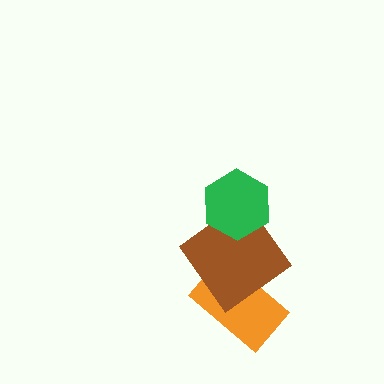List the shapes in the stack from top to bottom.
From top to bottom: the green hexagon, the brown diamond, the orange rectangle.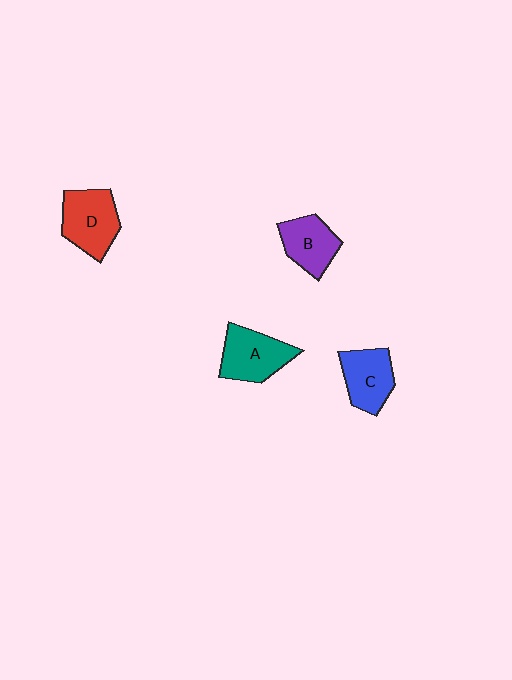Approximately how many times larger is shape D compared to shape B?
Approximately 1.2 times.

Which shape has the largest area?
Shape D (red).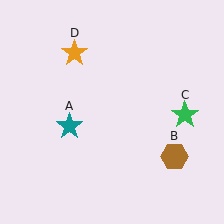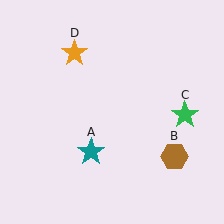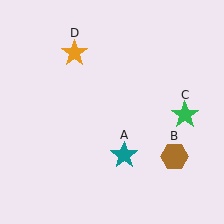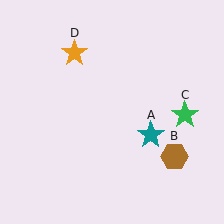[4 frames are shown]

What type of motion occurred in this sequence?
The teal star (object A) rotated counterclockwise around the center of the scene.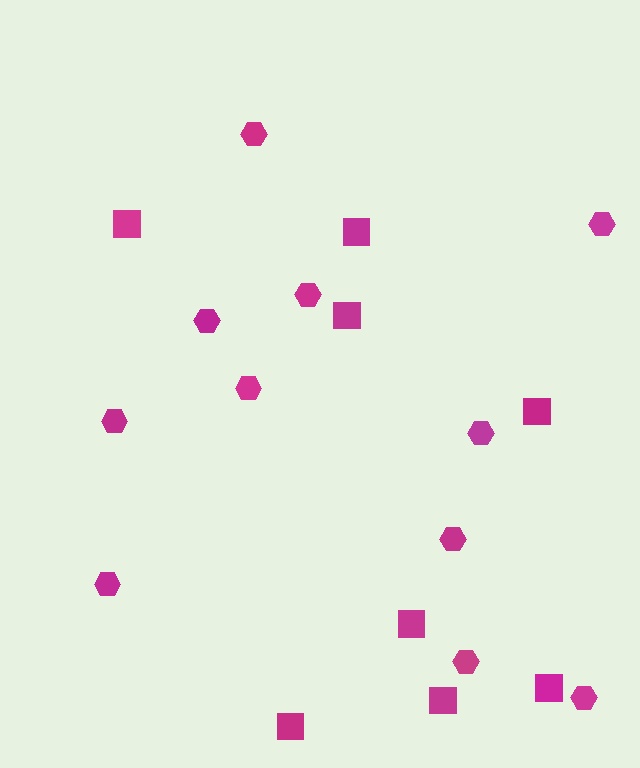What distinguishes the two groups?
There are 2 groups: one group of hexagons (11) and one group of squares (8).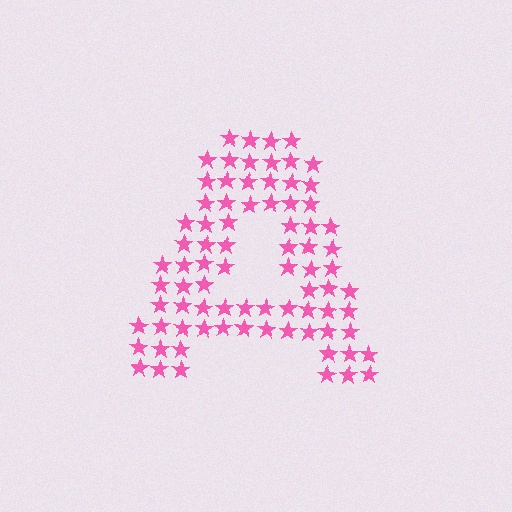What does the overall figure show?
The overall figure shows the letter A.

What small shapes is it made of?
It is made of small stars.